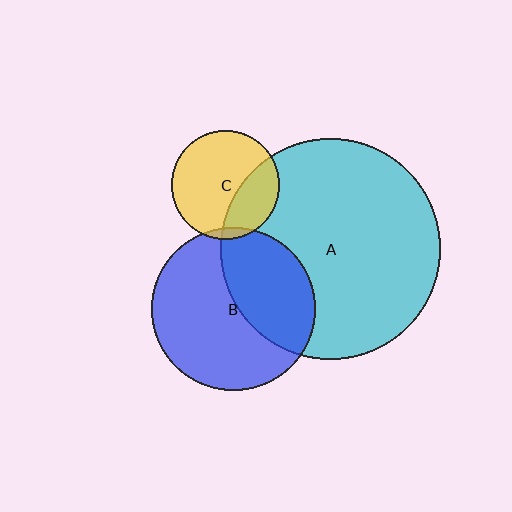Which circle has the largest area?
Circle A (cyan).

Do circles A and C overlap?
Yes.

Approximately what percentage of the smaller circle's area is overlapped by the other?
Approximately 30%.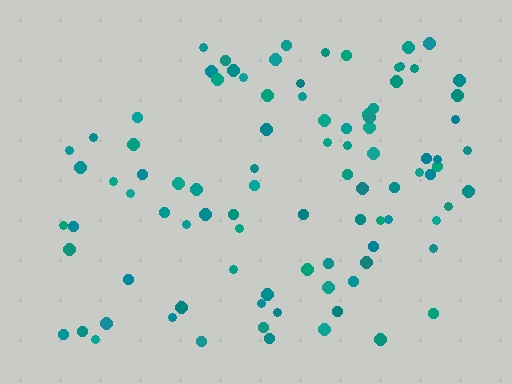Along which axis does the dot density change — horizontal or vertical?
Horizontal.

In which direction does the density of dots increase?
From left to right, with the right side densest.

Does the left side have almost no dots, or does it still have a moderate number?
Still a moderate number, just noticeably fewer than the right.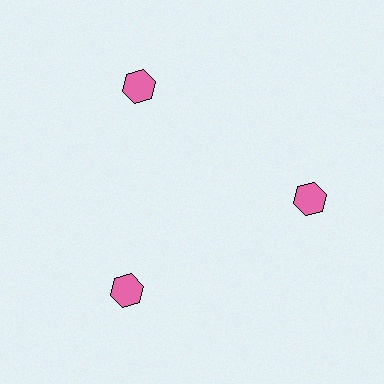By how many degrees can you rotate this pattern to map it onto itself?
The pattern maps onto itself every 120 degrees of rotation.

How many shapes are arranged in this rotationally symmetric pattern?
There are 3 shapes, arranged in 3 groups of 1.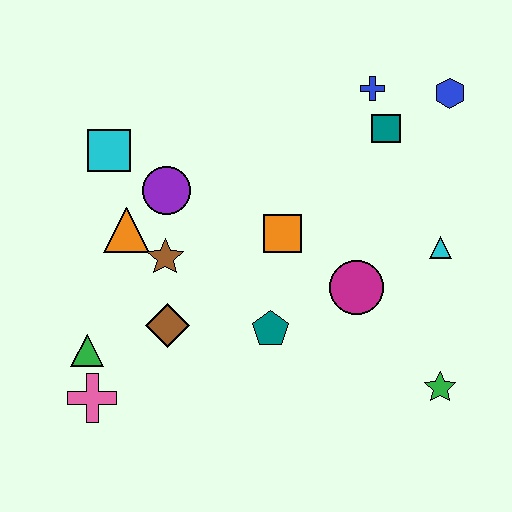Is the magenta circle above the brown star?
No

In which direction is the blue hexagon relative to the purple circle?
The blue hexagon is to the right of the purple circle.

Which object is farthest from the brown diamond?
The blue hexagon is farthest from the brown diamond.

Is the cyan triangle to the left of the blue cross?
No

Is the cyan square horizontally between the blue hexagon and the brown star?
No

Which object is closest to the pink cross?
The green triangle is closest to the pink cross.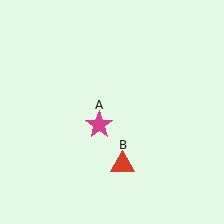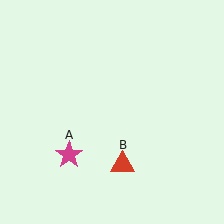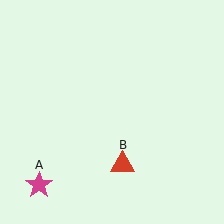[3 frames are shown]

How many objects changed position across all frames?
1 object changed position: magenta star (object A).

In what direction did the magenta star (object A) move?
The magenta star (object A) moved down and to the left.